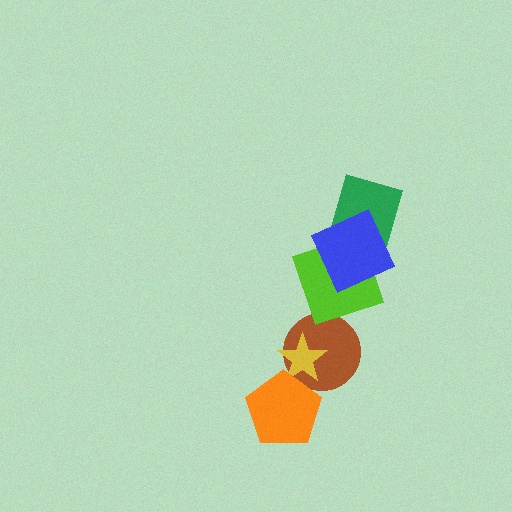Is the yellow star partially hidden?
Yes, it is partially covered by another shape.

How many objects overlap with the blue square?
2 objects overlap with the blue square.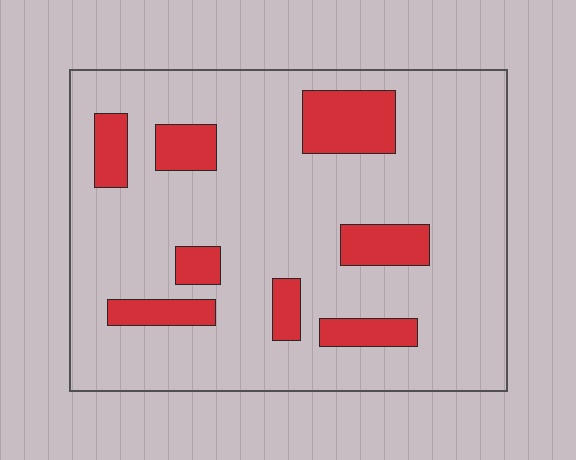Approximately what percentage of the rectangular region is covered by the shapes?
Approximately 15%.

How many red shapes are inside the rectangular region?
8.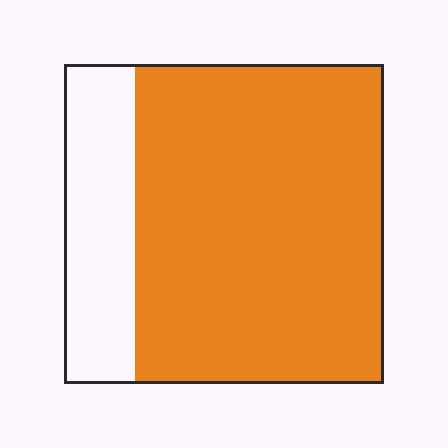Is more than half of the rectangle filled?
Yes.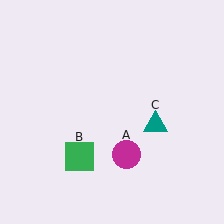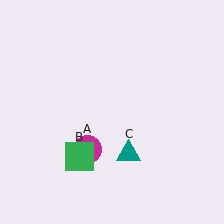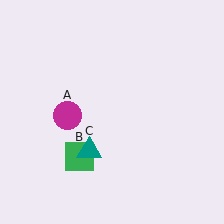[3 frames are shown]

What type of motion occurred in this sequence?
The magenta circle (object A), teal triangle (object C) rotated clockwise around the center of the scene.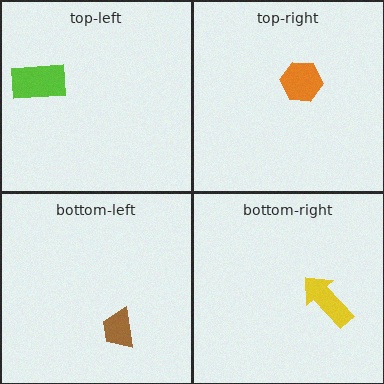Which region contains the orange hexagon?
The top-right region.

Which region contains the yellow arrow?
The bottom-right region.